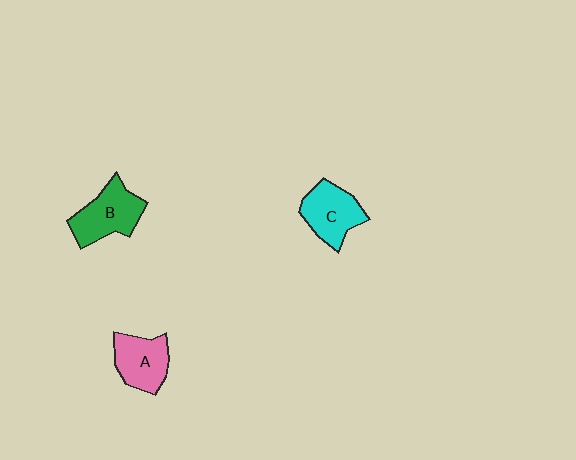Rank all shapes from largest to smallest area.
From largest to smallest: B (green), C (cyan), A (pink).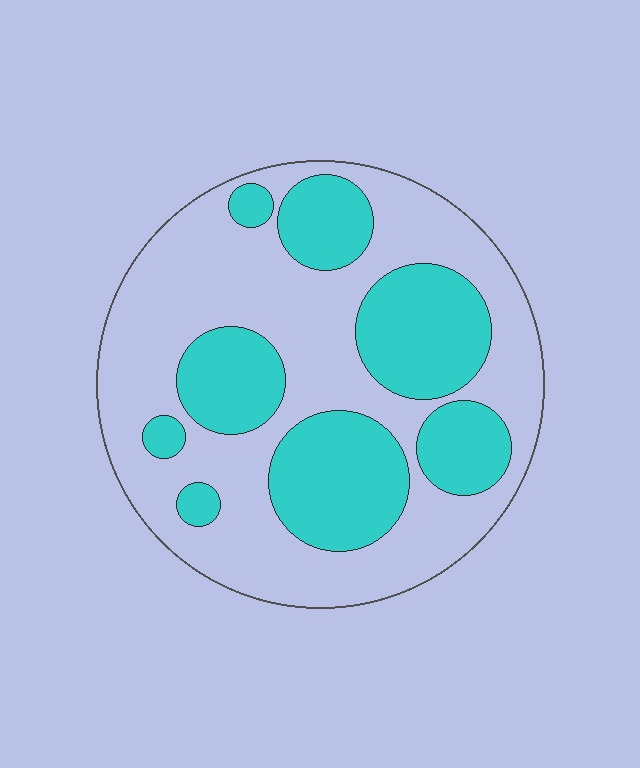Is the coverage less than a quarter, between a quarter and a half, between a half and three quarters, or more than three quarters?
Between a quarter and a half.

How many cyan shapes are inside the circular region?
8.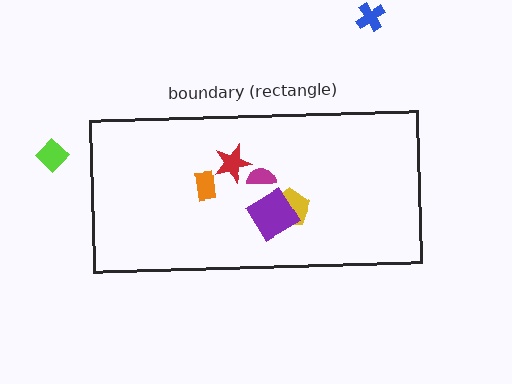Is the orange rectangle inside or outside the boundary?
Inside.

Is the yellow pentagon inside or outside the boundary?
Inside.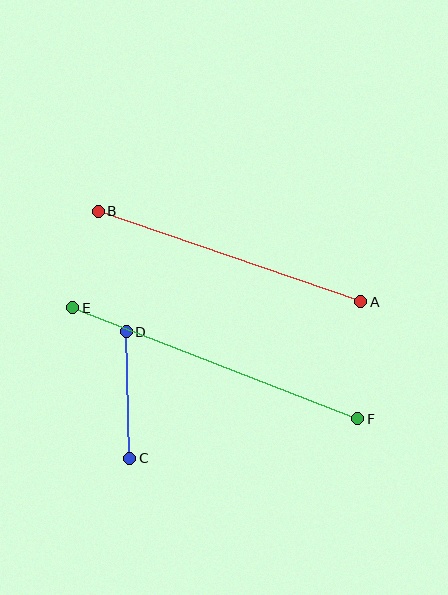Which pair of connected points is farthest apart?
Points E and F are farthest apart.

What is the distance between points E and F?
The distance is approximately 306 pixels.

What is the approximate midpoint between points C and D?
The midpoint is at approximately (128, 395) pixels.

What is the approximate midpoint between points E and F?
The midpoint is at approximately (215, 363) pixels.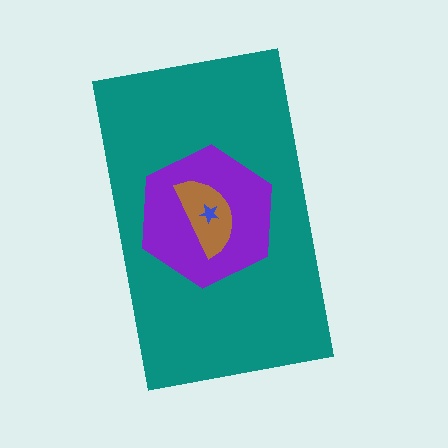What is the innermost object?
The blue star.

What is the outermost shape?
The teal rectangle.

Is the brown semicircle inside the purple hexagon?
Yes.